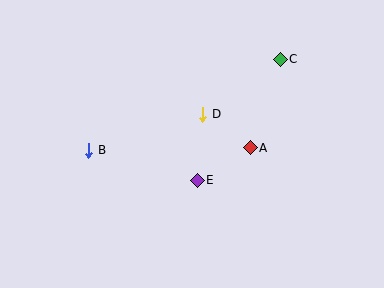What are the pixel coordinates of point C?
Point C is at (280, 59).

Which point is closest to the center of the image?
Point D at (203, 114) is closest to the center.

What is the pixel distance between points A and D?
The distance between A and D is 58 pixels.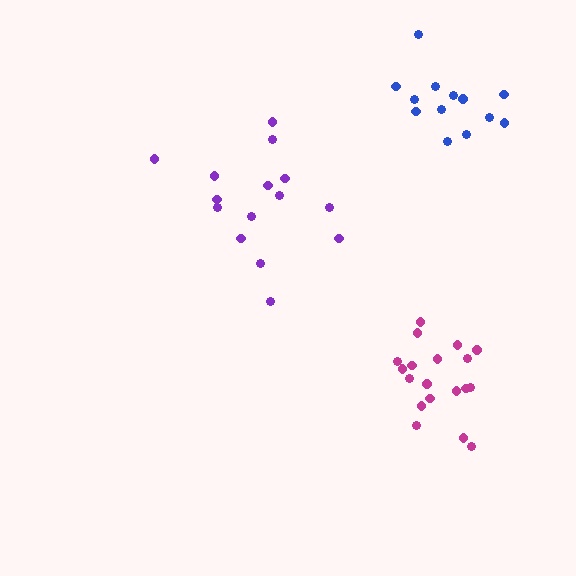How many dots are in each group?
Group 1: 19 dots, Group 2: 15 dots, Group 3: 13 dots (47 total).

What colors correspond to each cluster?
The clusters are colored: magenta, purple, blue.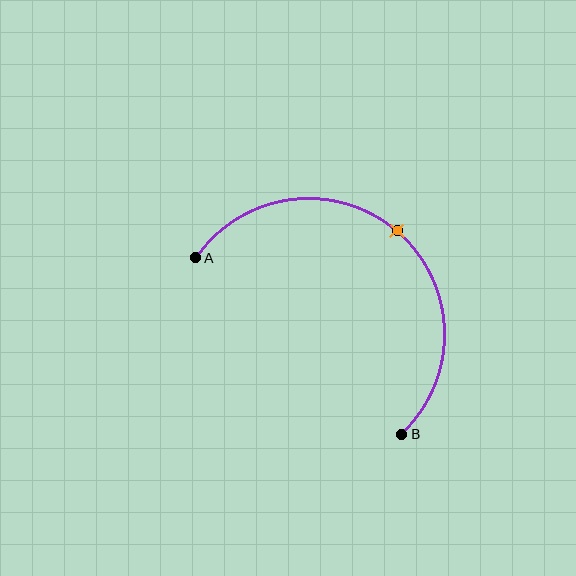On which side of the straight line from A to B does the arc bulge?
The arc bulges above and to the right of the straight line connecting A and B.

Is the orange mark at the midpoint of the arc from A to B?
Yes. The orange mark lies on the arc at equal arc-length from both A and B — it is the arc midpoint.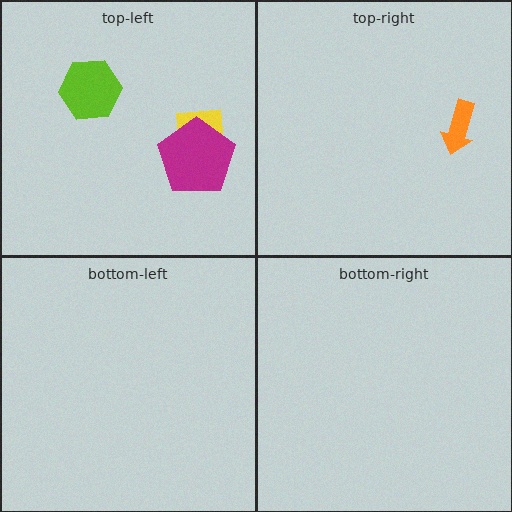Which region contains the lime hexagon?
The top-left region.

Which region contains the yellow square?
The top-left region.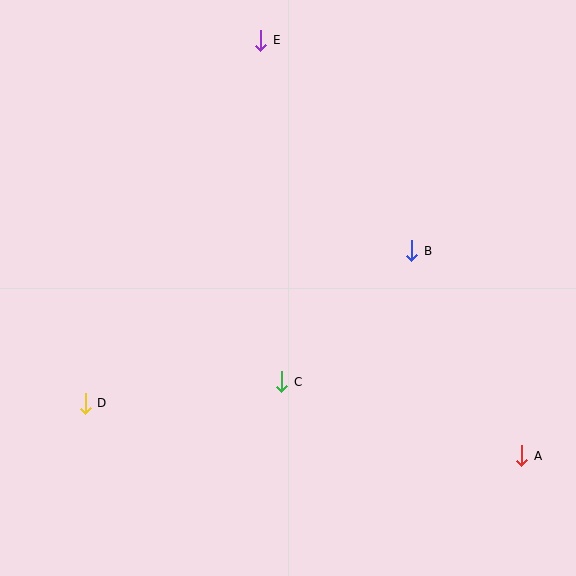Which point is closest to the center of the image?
Point C at (282, 382) is closest to the center.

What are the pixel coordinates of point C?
Point C is at (282, 382).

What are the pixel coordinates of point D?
Point D is at (85, 403).